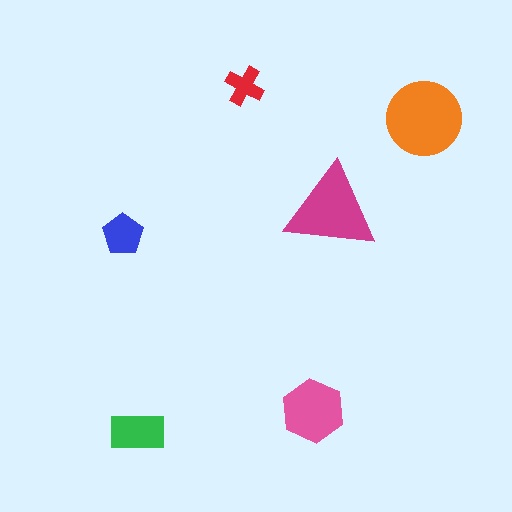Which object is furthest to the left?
The blue pentagon is leftmost.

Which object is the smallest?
The red cross.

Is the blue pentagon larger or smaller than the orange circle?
Smaller.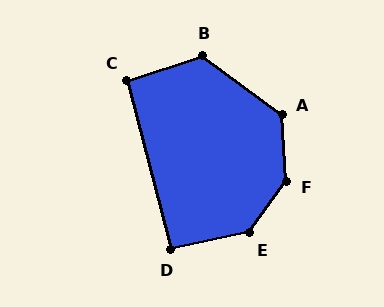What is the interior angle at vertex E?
Approximately 137 degrees (obtuse).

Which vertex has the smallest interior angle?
D, at approximately 93 degrees.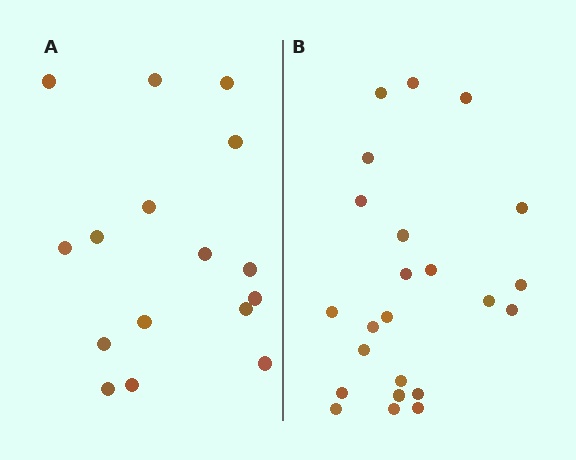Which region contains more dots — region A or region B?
Region B (the right region) has more dots.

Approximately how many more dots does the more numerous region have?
Region B has roughly 8 or so more dots than region A.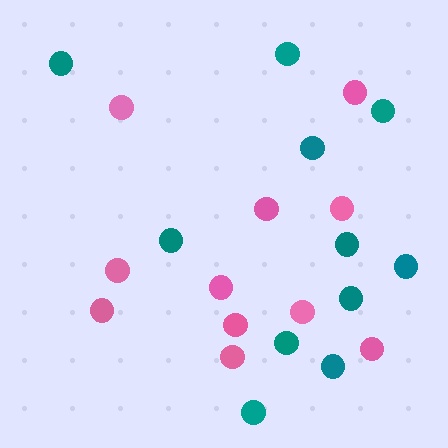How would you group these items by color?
There are 2 groups: one group of pink circles (11) and one group of teal circles (11).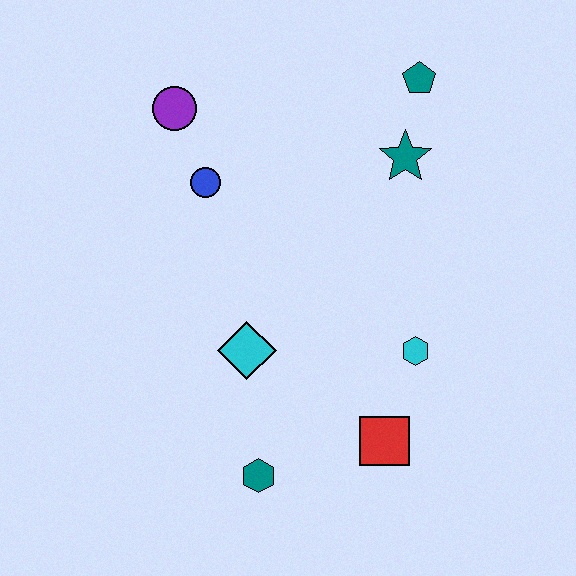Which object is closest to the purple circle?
The blue circle is closest to the purple circle.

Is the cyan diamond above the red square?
Yes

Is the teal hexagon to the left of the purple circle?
No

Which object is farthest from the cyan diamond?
The teal pentagon is farthest from the cyan diamond.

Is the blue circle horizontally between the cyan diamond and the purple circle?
Yes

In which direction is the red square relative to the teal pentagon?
The red square is below the teal pentagon.